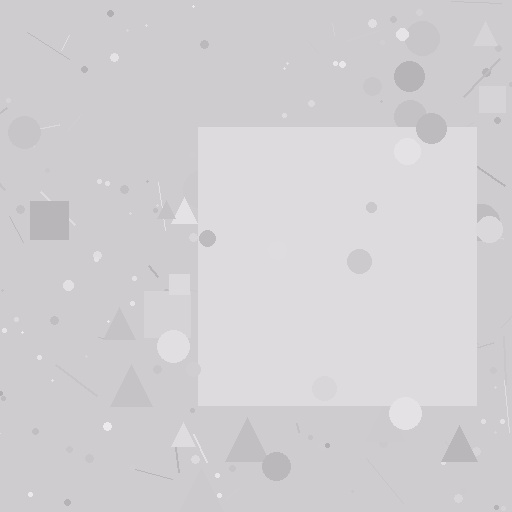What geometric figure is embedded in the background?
A square is embedded in the background.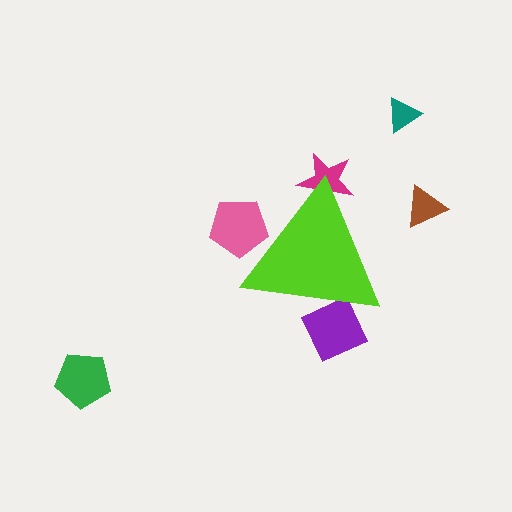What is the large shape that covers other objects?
A lime triangle.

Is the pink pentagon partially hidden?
Yes, the pink pentagon is partially hidden behind the lime triangle.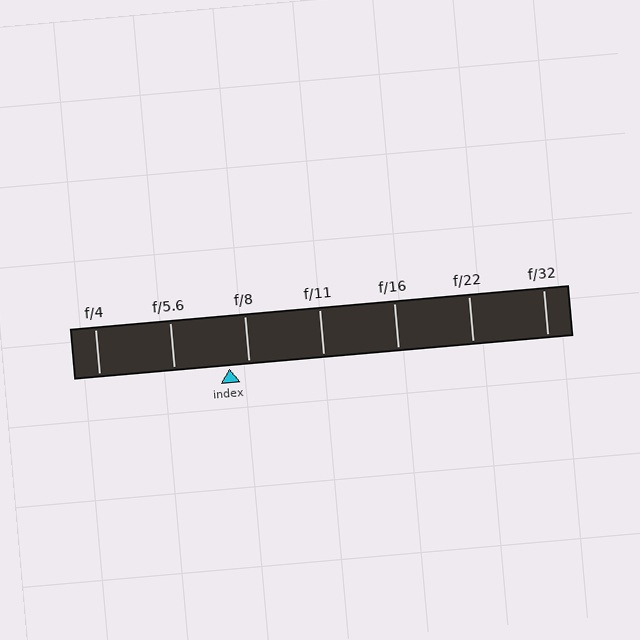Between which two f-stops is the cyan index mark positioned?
The index mark is between f/5.6 and f/8.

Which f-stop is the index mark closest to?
The index mark is closest to f/8.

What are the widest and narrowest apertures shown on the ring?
The widest aperture shown is f/4 and the narrowest is f/32.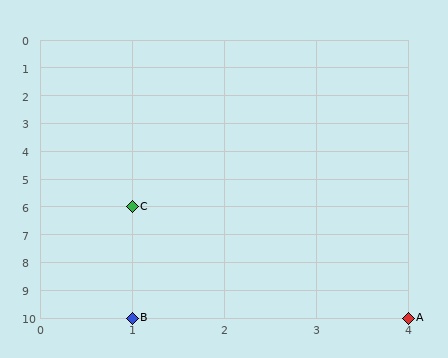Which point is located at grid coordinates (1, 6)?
Point C is at (1, 6).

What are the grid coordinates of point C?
Point C is at grid coordinates (1, 6).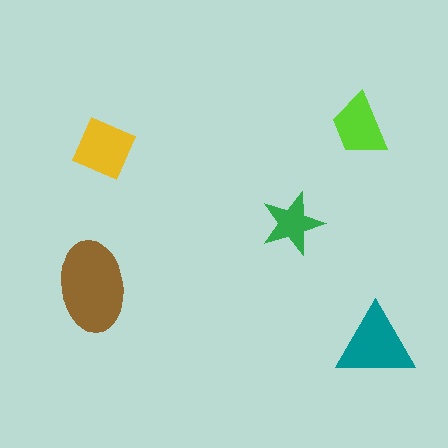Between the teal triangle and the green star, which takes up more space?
The teal triangle.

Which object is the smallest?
The green star.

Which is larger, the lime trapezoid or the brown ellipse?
The brown ellipse.